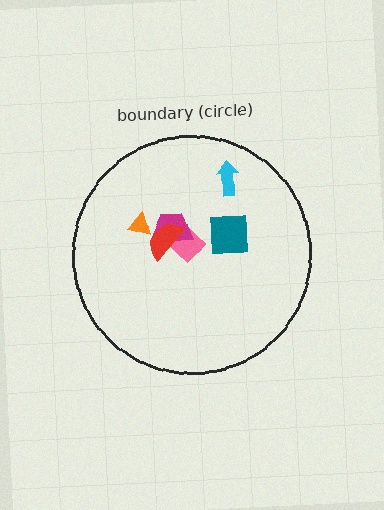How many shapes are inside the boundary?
6 inside, 0 outside.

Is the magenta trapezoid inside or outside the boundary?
Inside.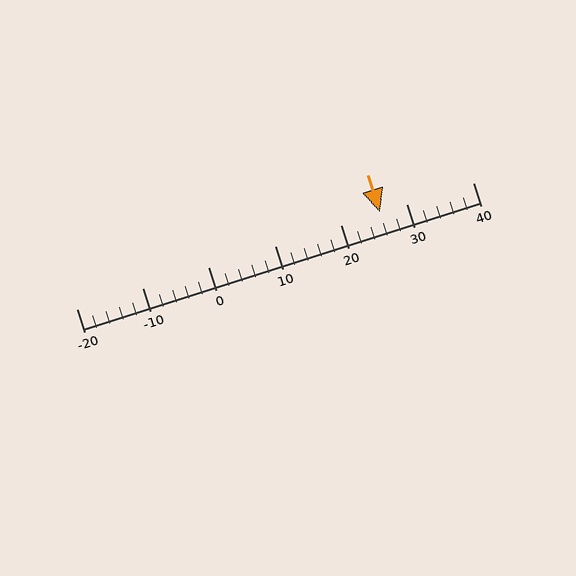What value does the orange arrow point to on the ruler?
The orange arrow points to approximately 26.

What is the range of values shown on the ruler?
The ruler shows values from -20 to 40.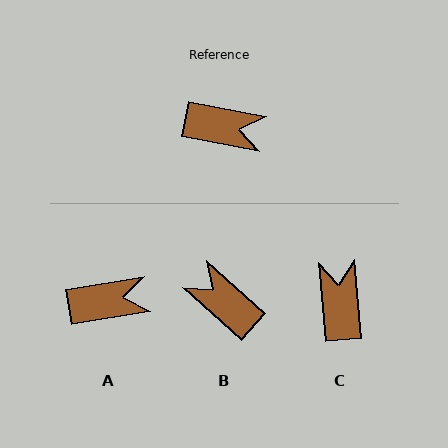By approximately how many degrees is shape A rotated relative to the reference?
Approximately 21 degrees counter-clockwise.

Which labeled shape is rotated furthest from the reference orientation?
B, about 149 degrees away.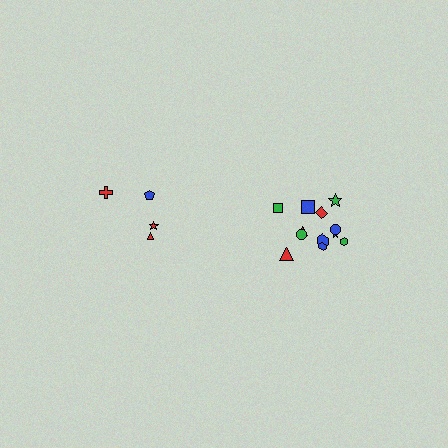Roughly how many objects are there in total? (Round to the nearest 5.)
Roughly 15 objects in total.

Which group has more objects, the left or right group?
The right group.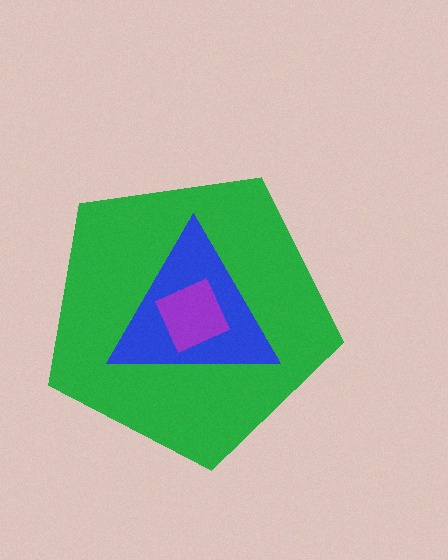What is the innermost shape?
The purple square.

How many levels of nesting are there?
3.